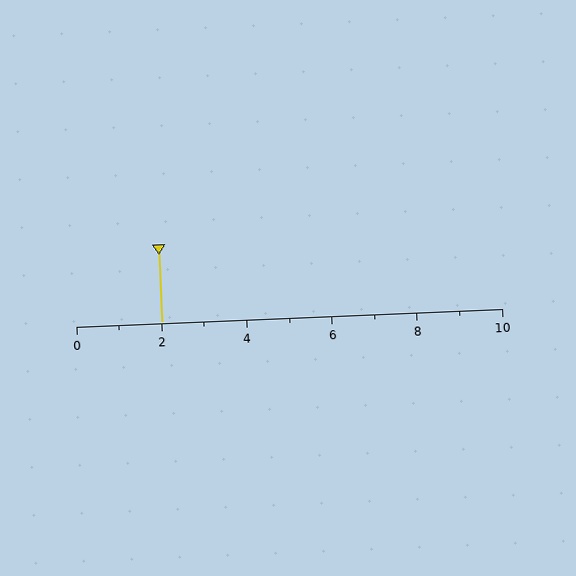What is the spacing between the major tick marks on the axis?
The major ticks are spaced 2 apart.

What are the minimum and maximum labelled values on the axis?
The axis runs from 0 to 10.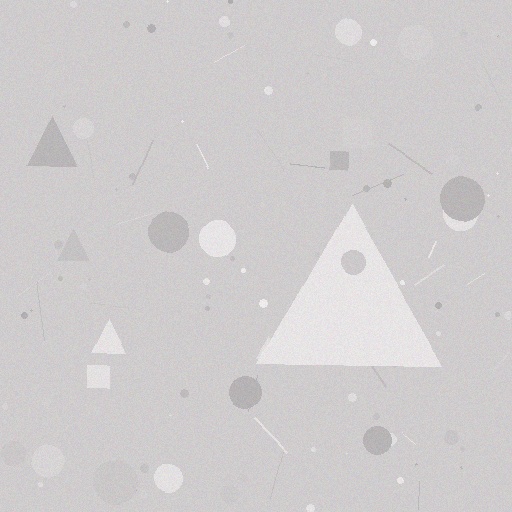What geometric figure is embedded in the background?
A triangle is embedded in the background.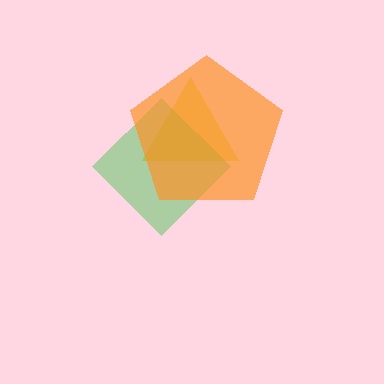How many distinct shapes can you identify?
There are 3 distinct shapes: a yellow triangle, a green diamond, an orange pentagon.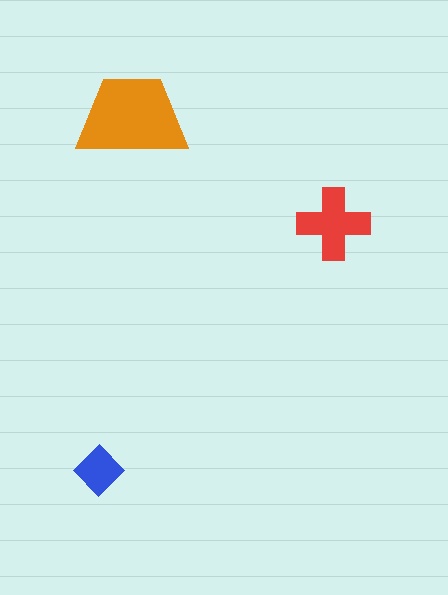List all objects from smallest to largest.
The blue diamond, the red cross, the orange trapezoid.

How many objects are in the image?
There are 3 objects in the image.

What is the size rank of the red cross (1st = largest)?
2nd.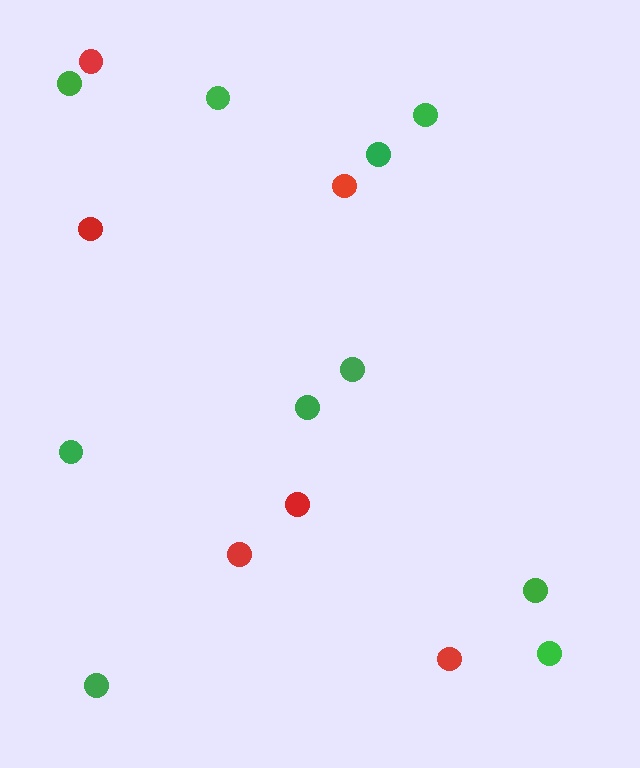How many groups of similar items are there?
There are 2 groups: one group of red circles (6) and one group of green circles (10).